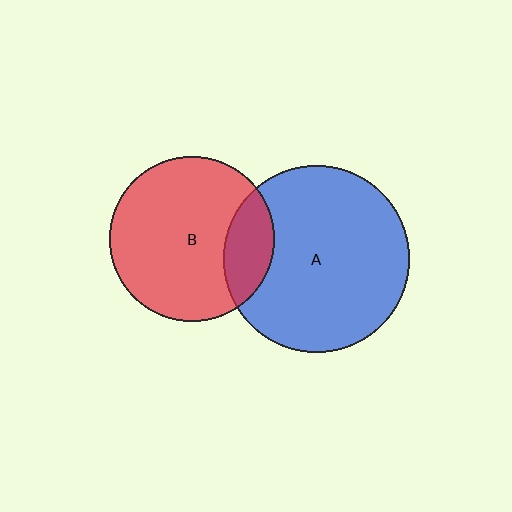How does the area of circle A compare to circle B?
Approximately 1.3 times.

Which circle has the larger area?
Circle A (blue).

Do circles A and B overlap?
Yes.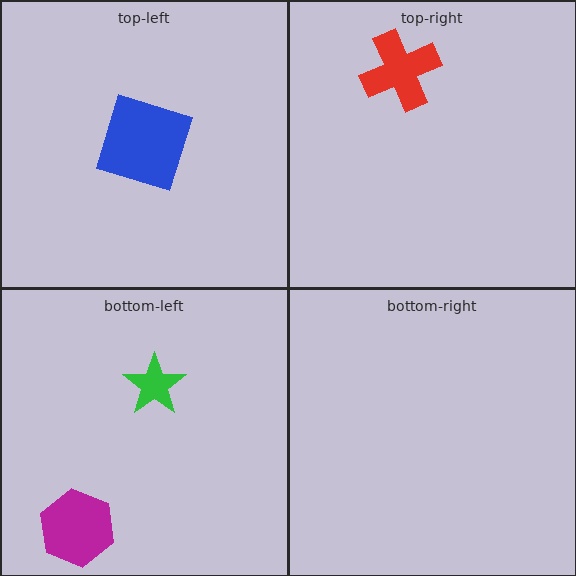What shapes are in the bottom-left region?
The green star, the magenta hexagon.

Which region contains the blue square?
The top-left region.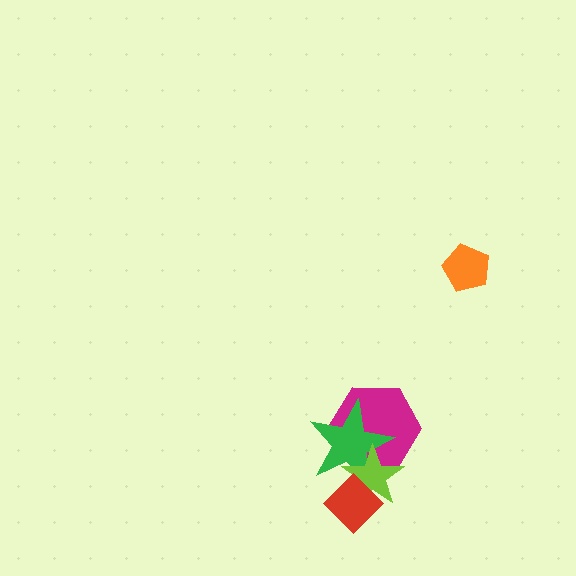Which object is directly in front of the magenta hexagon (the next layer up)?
The green star is directly in front of the magenta hexagon.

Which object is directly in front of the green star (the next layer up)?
The lime star is directly in front of the green star.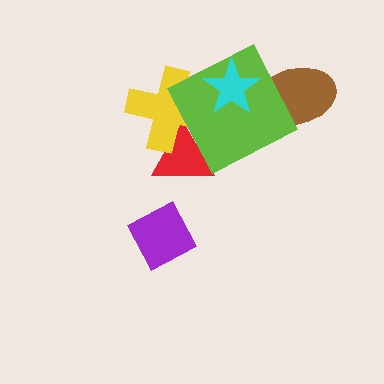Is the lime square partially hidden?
Yes, it is partially covered by another shape.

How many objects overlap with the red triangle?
2 objects overlap with the red triangle.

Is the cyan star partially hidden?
No, no other shape covers it.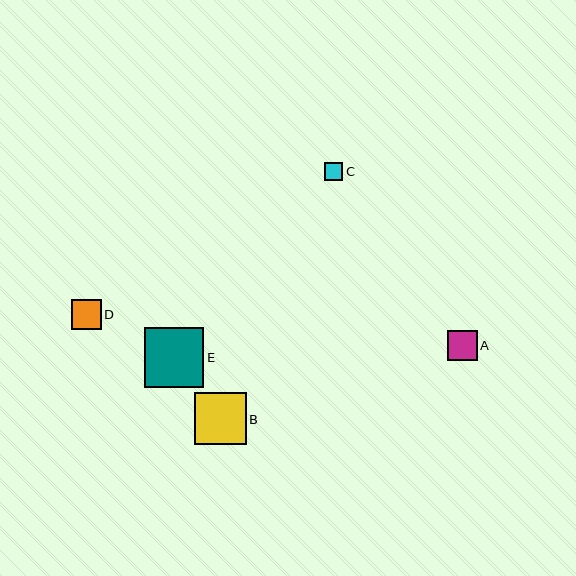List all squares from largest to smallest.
From largest to smallest: E, B, D, A, C.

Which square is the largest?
Square E is the largest with a size of approximately 59 pixels.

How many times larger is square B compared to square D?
Square B is approximately 1.7 times the size of square D.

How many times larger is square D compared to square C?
Square D is approximately 1.7 times the size of square C.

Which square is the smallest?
Square C is the smallest with a size of approximately 18 pixels.